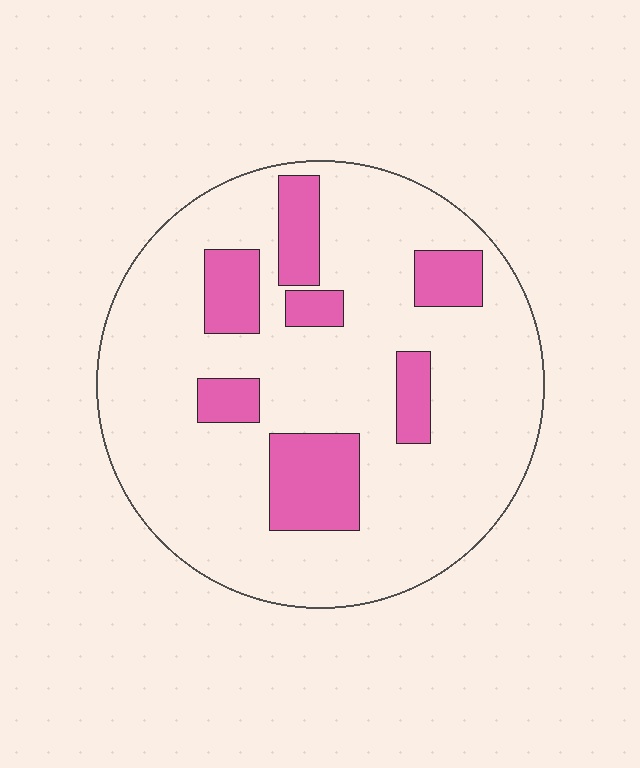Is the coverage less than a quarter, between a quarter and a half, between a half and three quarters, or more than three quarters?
Less than a quarter.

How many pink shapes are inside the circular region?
7.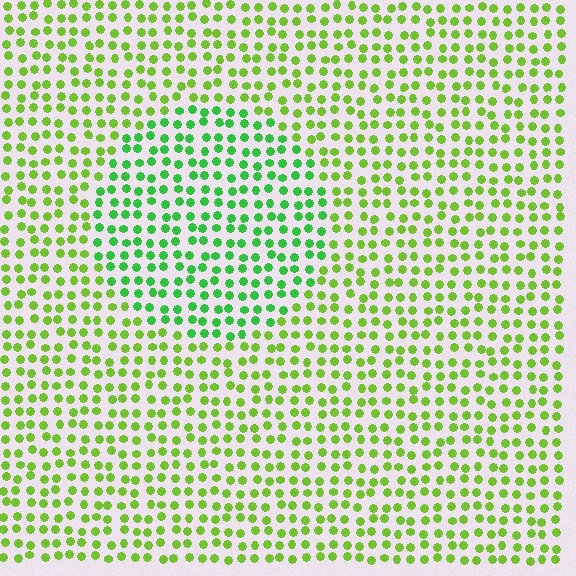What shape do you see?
I see a circle.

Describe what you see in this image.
The image is filled with small lime elements in a uniform arrangement. A circle-shaped region is visible where the elements are tinted to a slightly different hue, forming a subtle color boundary.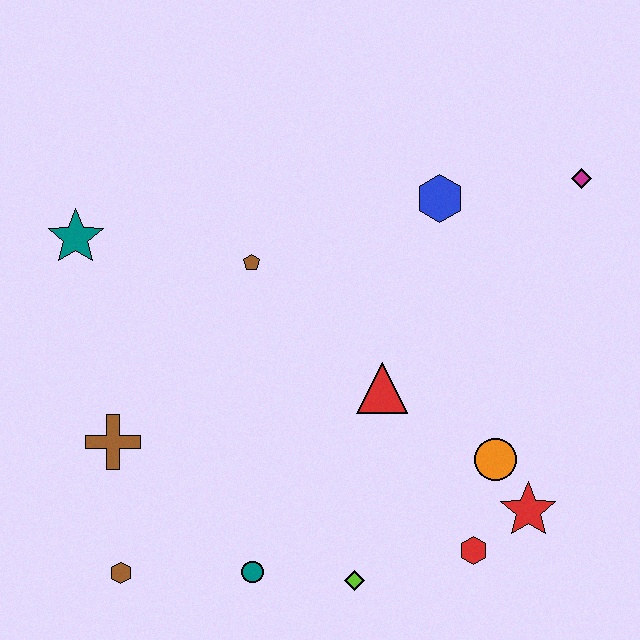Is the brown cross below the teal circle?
No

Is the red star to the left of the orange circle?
No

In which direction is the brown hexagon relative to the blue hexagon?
The brown hexagon is below the blue hexagon.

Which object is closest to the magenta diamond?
The blue hexagon is closest to the magenta diamond.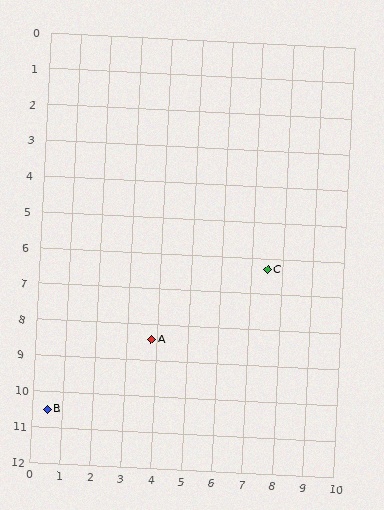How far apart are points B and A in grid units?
Points B and A are about 3.9 grid units apart.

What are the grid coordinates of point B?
Point B is at approximately (0.5, 10.5).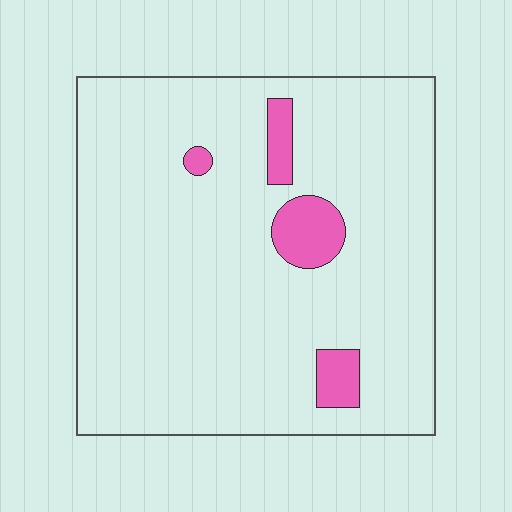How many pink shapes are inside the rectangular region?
4.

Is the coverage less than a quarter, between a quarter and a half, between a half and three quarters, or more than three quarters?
Less than a quarter.